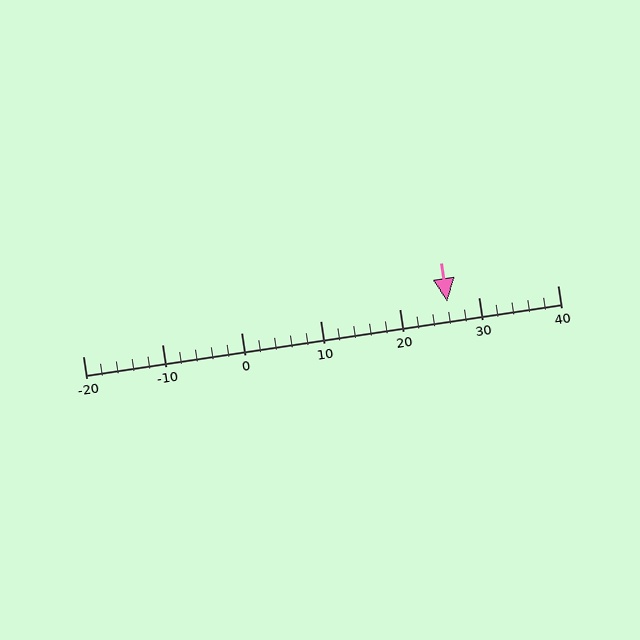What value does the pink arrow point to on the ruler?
The pink arrow points to approximately 26.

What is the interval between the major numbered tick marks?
The major tick marks are spaced 10 units apart.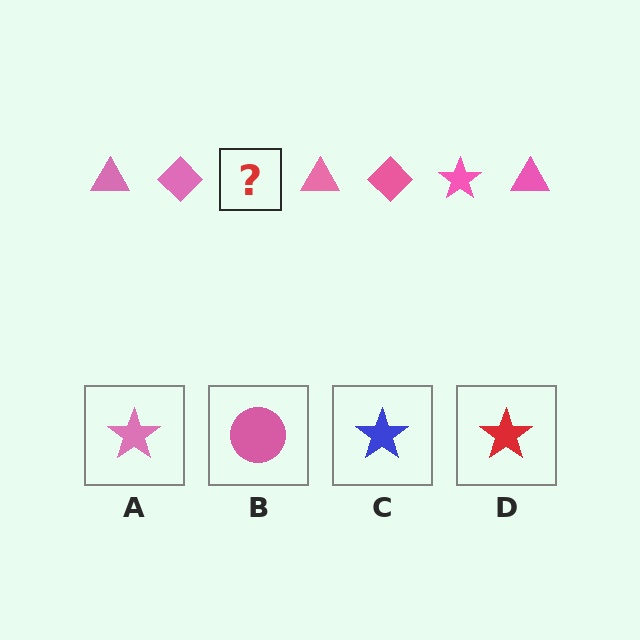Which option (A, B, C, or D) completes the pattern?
A.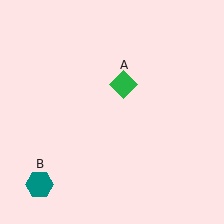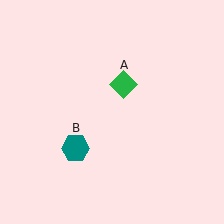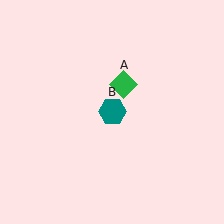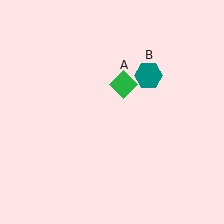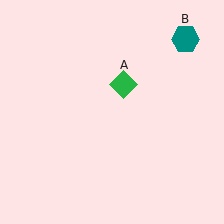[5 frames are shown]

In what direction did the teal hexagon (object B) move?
The teal hexagon (object B) moved up and to the right.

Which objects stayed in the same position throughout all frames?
Green diamond (object A) remained stationary.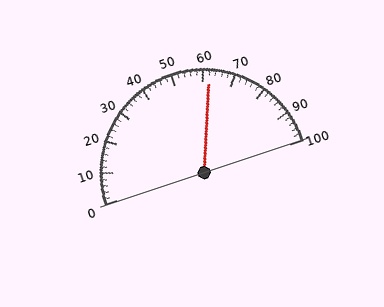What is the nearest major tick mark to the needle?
The nearest major tick mark is 60.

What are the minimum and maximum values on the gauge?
The gauge ranges from 0 to 100.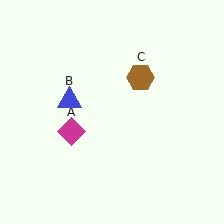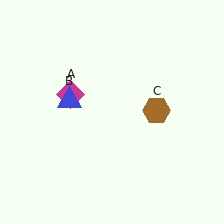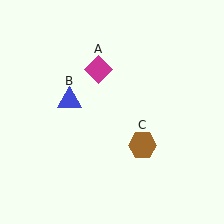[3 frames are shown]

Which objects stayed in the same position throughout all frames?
Blue triangle (object B) remained stationary.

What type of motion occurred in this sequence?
The magenta diamond (object A), brown hexagon (object C) rotated clockwise around the center of the scene.